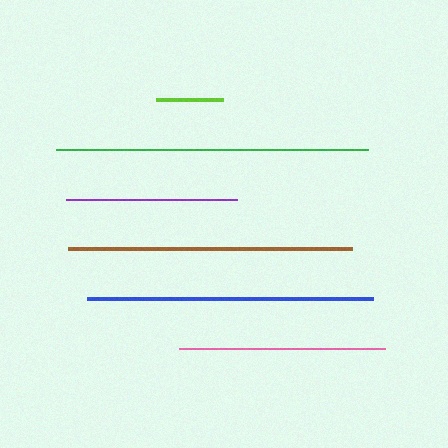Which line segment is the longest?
The green line is the longest at approximately 311 pixels.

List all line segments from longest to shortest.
From longest to shortest: green, blue, brown, pink, purple, lime.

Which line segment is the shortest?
The lime line is the shortest at approximately 67 pixels.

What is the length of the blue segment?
The blue segment is approximately 287 pixels long.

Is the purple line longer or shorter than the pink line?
The pink line is longer than the purple line.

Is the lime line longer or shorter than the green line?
The green line is longer than the lime line.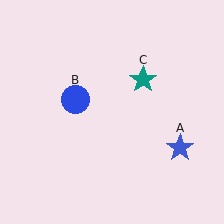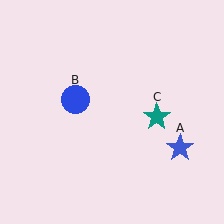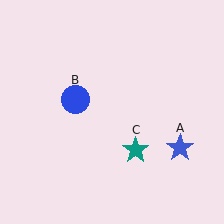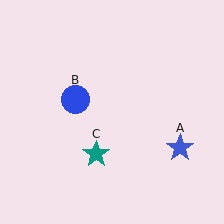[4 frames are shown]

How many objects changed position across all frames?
1 object changed position: teal star (object C).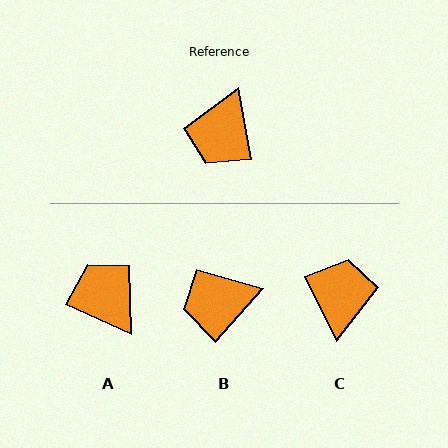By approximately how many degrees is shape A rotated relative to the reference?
Approximately 124 degrees clockwise.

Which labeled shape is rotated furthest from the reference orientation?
C, about 164 degrees away.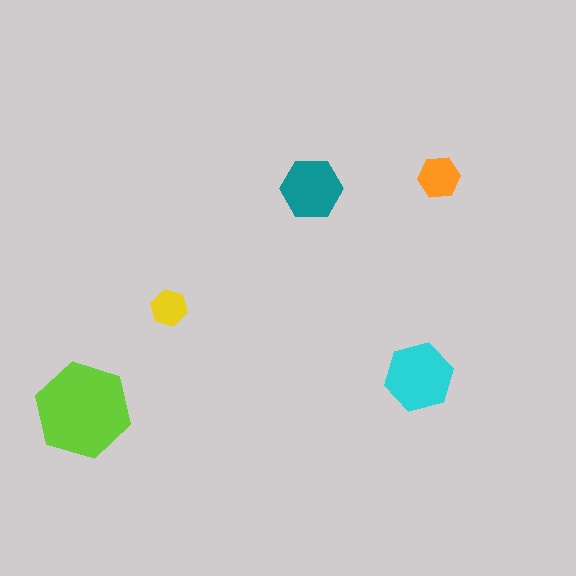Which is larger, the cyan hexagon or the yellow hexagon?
The cyan one.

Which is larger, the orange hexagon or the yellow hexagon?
The orange one.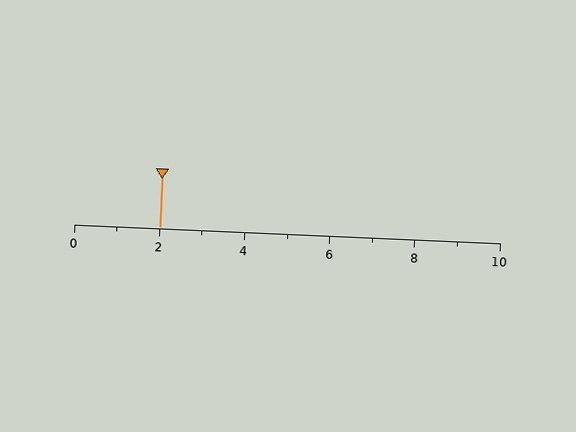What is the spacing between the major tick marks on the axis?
The major ticks are spaced 2 apart.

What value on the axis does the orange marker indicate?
The marker indicates approximately 2.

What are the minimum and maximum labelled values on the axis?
The axis runs from 0 to 10.